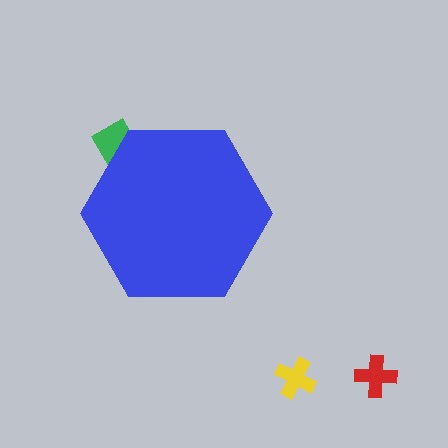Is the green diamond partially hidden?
Yes, the green diamond is partially hidden behind the blue hexagon.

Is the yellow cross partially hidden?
No, the yellow cross is fully visible.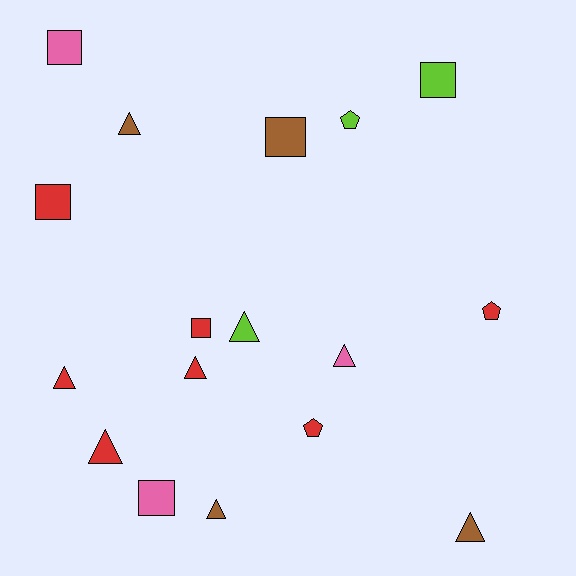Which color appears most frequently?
Red, with 7 objects.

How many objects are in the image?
There are 17 objects.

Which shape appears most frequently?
Triangle, with 8 objects.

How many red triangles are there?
There are 3 red triangles.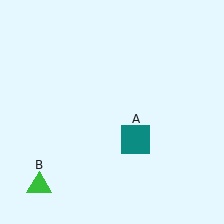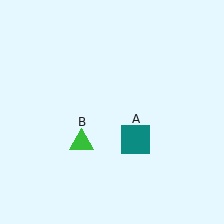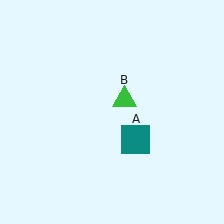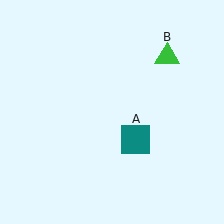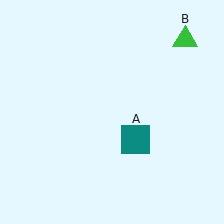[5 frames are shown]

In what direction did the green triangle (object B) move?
The green triangle (object B) moved up and to the right.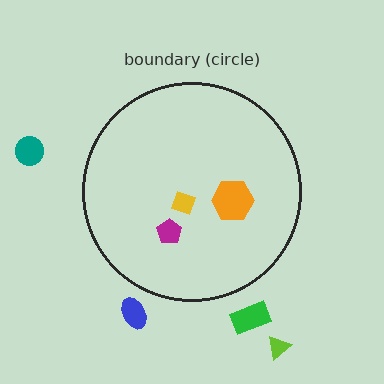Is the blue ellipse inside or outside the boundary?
Outside.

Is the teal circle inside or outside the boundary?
Outside.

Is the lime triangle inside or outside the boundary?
Outside.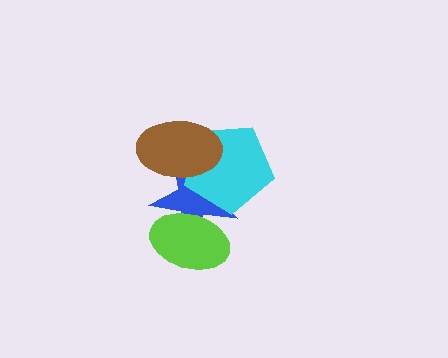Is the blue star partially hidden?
Yes, it is partially covered by another shape.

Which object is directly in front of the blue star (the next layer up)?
The lime ellipse is directly in front of the blue star.